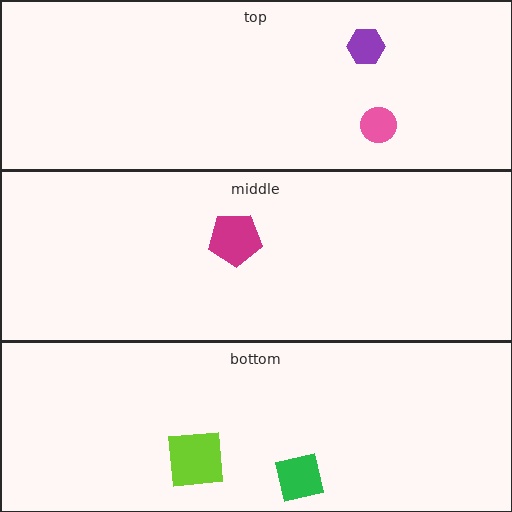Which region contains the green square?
The bottom region.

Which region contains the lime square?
The bottom region.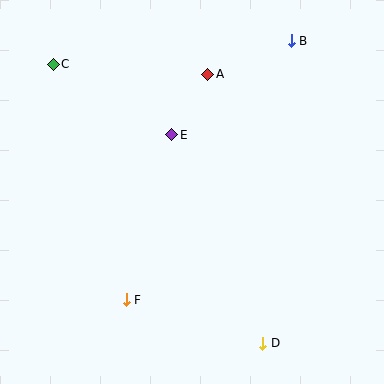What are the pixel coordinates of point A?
Point A is at (208, 74).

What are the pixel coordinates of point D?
Point D is at (263, 343).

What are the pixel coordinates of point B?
Point B is at (291, 41).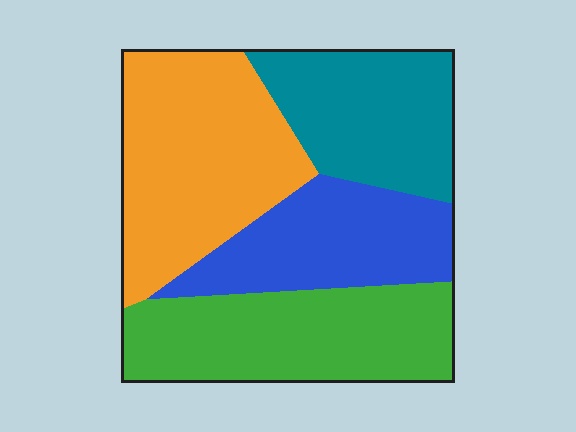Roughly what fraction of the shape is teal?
Teal covers roughly 20% of the shape.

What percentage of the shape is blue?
Blue covers roughly 20% of the shape.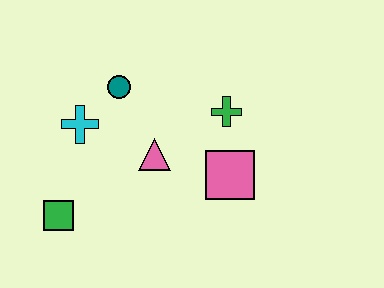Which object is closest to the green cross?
The pink square is closest to the green cross.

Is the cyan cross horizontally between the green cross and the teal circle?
No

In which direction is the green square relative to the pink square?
The green square is to the left of the pink square.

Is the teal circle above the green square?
Yes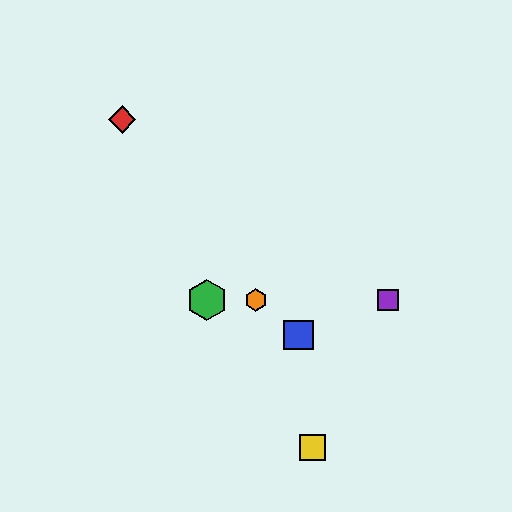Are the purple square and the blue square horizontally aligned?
No, the purple square is at y≈300 and the blue square is at y≈335.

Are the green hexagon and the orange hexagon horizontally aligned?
Yes, both are at y≈300.